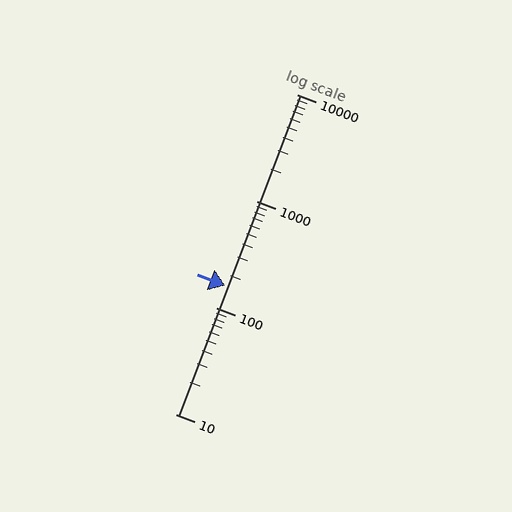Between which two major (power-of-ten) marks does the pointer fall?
The pointer is between 100 and 1000.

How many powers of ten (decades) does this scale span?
The scale spans 3 decades, from 10 to 10000.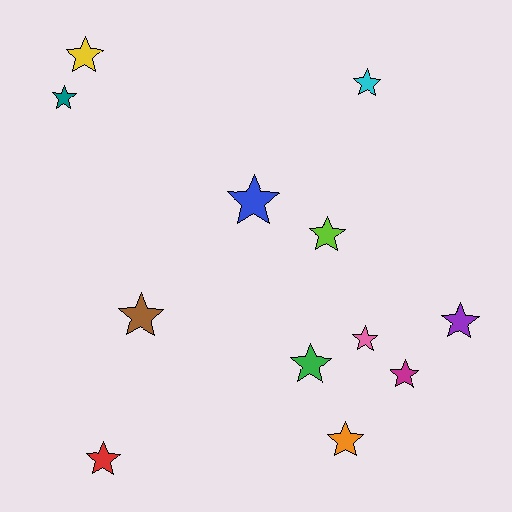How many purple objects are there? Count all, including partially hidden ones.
There is 1 purple object.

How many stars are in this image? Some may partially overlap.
There are 12 stars.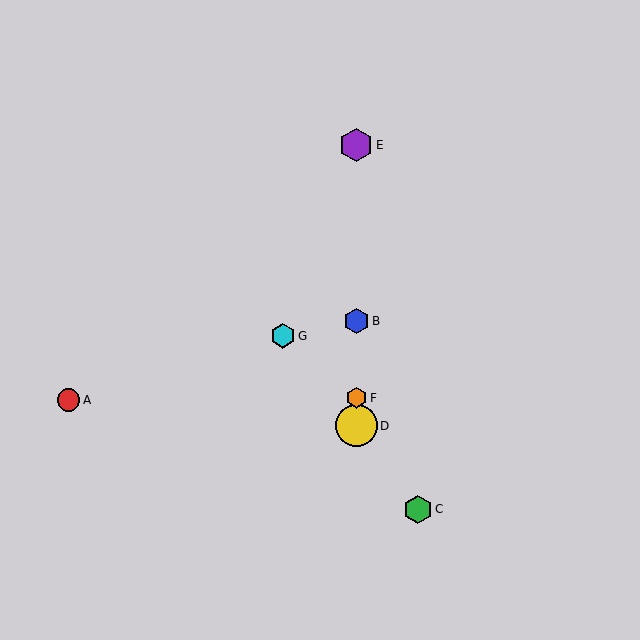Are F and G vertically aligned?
No, F is at x≈356 and G is at x≈283.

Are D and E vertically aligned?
Yes, both are at x≈356.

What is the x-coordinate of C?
Object C is at x≈418.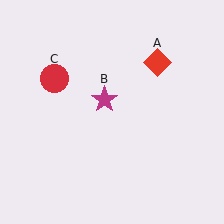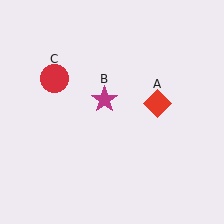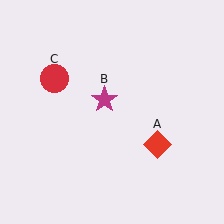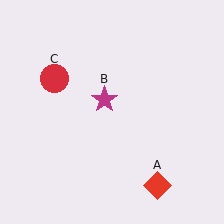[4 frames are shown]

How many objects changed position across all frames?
1 object changed position: red diamond (object A).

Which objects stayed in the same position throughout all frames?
Magenta star (object B) and red circle (object C) remained stationary.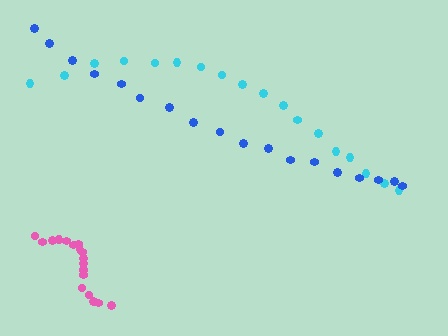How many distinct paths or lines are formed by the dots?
There are 3 distinct paths.